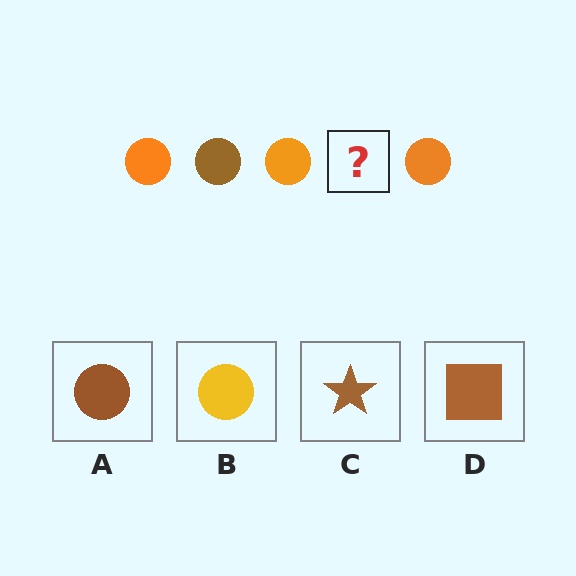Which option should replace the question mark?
Option A.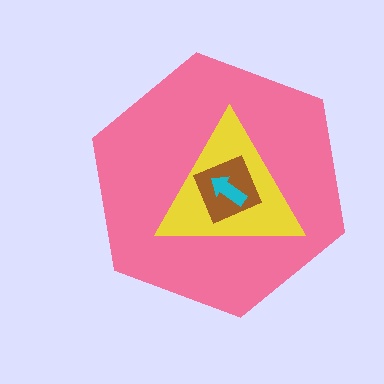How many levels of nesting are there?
4.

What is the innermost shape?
The cyan arrow.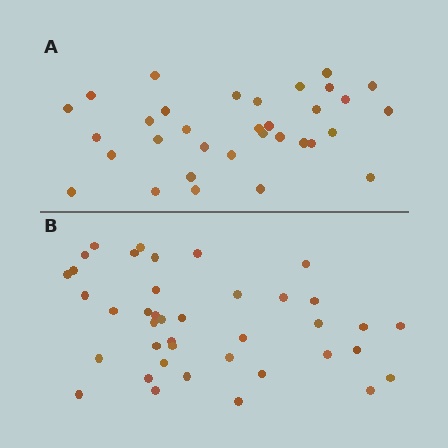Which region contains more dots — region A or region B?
Region B (the bottom region) has more dots.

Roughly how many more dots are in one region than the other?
Region B has roughly 8 or so more dots than region A.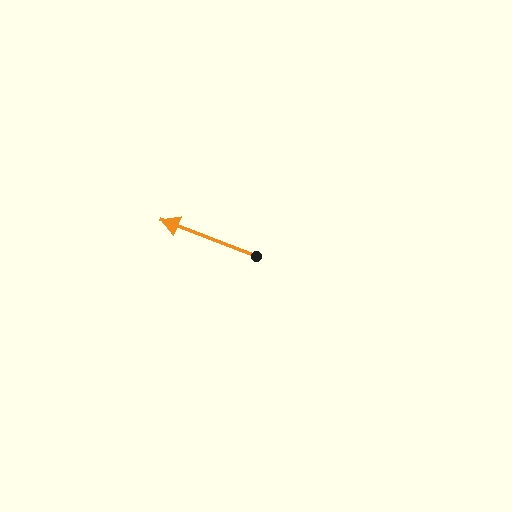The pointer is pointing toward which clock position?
Roughly 10 o'clock.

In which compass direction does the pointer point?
West.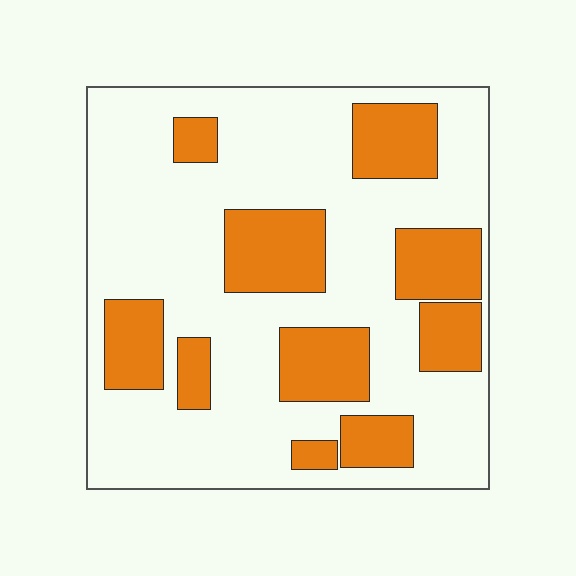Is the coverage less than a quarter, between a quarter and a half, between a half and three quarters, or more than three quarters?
Between a quarter and a half.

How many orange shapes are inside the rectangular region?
10.